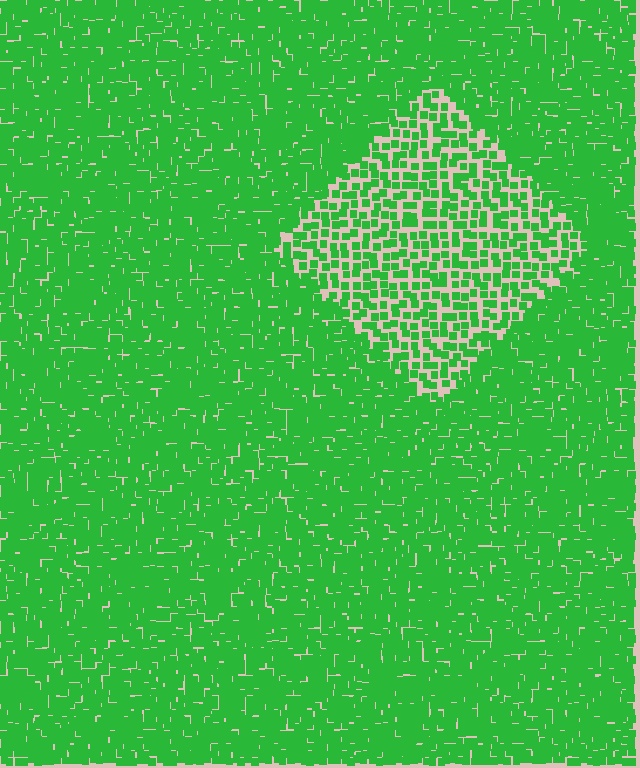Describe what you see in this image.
The image contains small green elements arranged at two different densities. A diamond-shaped region is visible where the elements are less densely packed than the surrounding area.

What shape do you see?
I see a diamond.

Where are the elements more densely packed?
The elements are more densely packed outside the diamond boundary.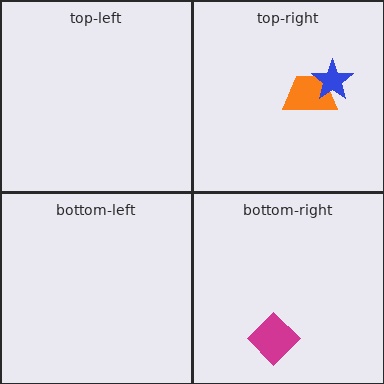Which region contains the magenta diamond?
The bottom-right region.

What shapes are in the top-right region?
The orange trapezoid, the blue star.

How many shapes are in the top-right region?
2.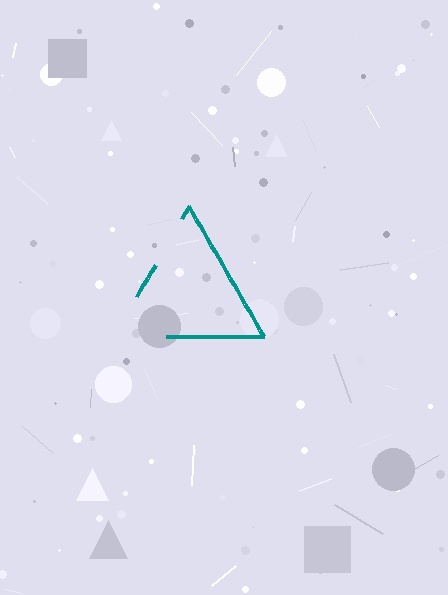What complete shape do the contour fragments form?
The contour fragments form a triangle.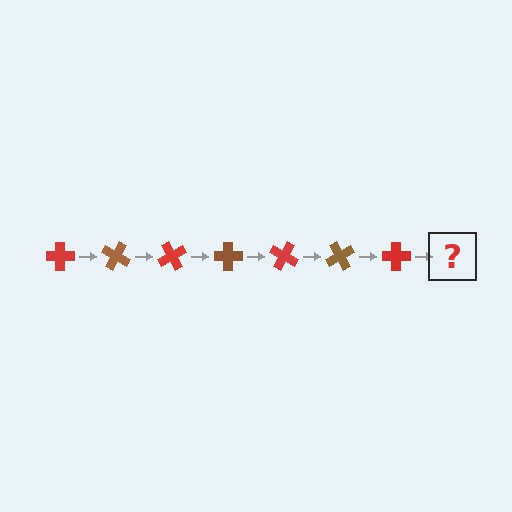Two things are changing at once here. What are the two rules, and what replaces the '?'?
The two rules are that it rotates 30 degrees each step and the color cycles through red and brown. The '?' should be a brown cross, rotated 210 degrees from the start.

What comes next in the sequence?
The next element should be a brown cross, rotated 210 degrees from the start.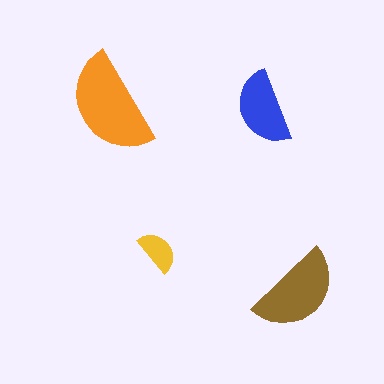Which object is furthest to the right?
The brown semicircle is rightmost.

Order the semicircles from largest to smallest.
the orange one, the brown one, the blue one, the yellow one.